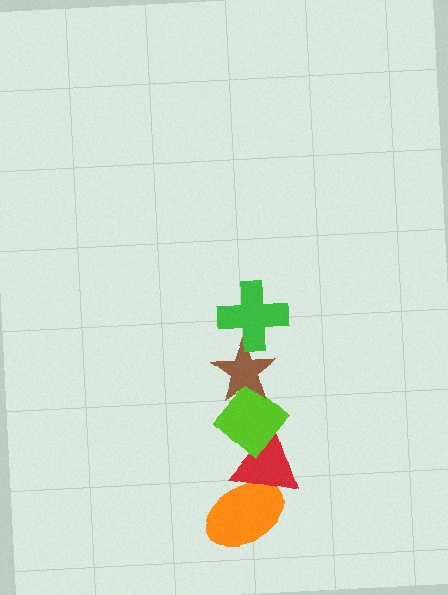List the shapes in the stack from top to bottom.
From top to bottom: the green cross, the brown star, the lime diamond, the red triangle, the orange ellipse.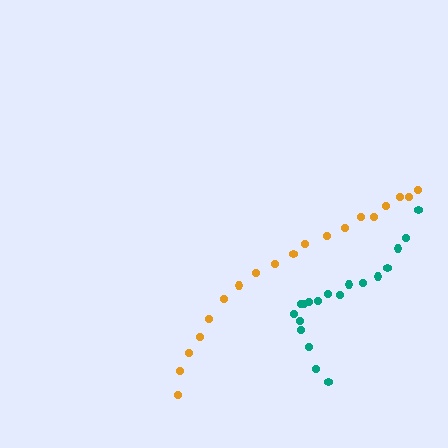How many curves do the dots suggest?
There are 2 distinct paths.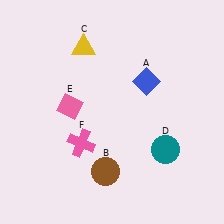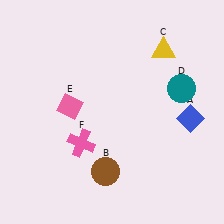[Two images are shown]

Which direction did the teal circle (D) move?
The teal circle (D) moved up.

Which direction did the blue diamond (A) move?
The blue diamond (A) moved right.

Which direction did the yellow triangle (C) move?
The yellow triangle (C) moved right.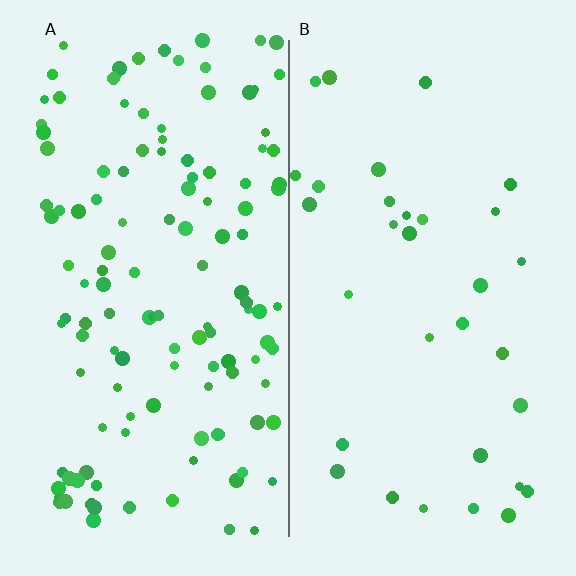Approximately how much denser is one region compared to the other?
Approximately 3.9× — region A over region B.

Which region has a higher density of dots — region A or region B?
A (the left).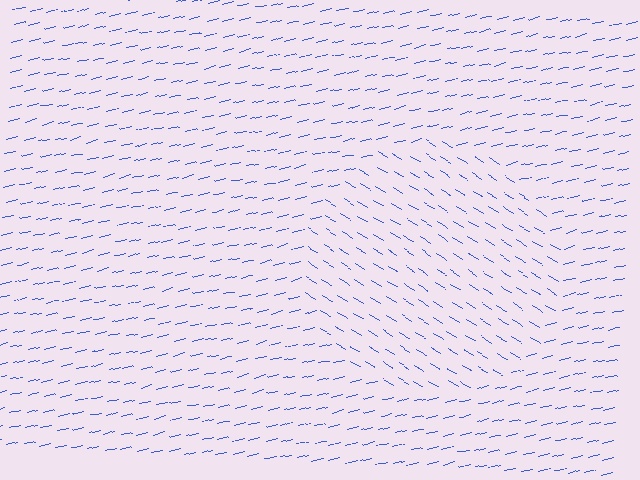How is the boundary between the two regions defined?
The boundary is defined purely by a change in line orientation (approximately 45 degrees difference). All lines are the same color and thickness.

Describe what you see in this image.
The image is filled with small blue line segments. A circle region in the image has lines oriented differently from the surrounding lines, creating a visible texture boundary.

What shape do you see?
I see a circle.